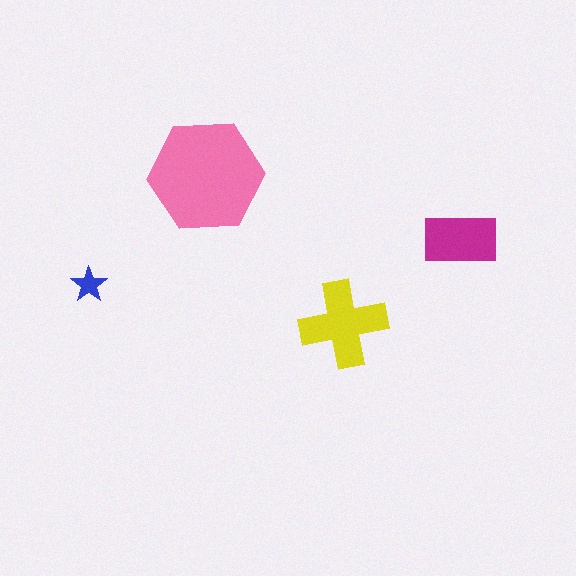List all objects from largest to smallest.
The pink hexagon, the yellow cross, the magenta rectangle, the blue star.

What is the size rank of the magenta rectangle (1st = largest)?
3rd.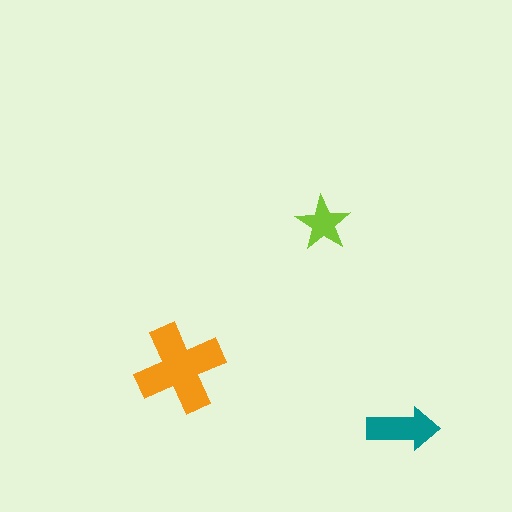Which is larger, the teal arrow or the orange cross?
The orange cross.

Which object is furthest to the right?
The teal arrow is rightmost.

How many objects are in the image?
There are 3 objects in the image.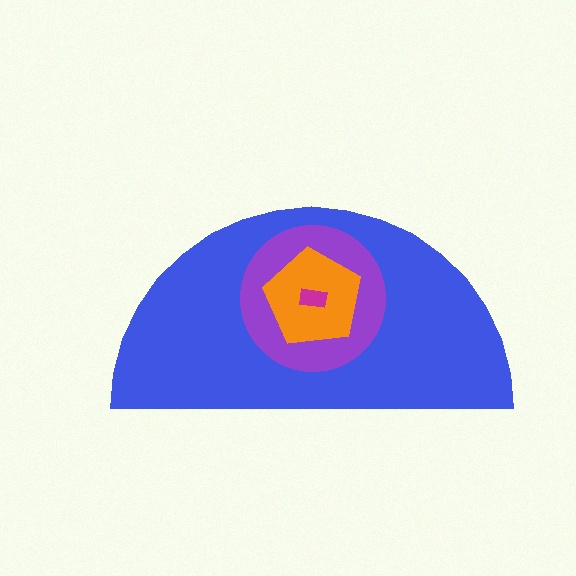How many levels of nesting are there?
4.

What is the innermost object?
The magenta rectangle.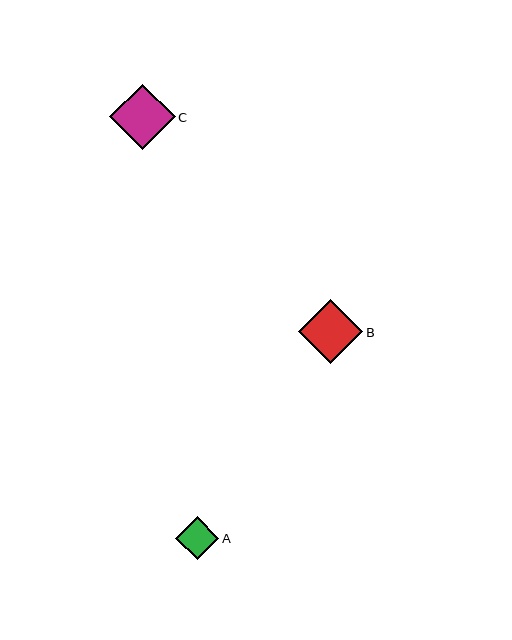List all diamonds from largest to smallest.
From largest to smallest: C, B, A.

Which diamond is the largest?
Diamond C is the largest with a size of approximately 65 pixels.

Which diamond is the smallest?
Diamond A is the smallest with a size of approximately 43 pixels.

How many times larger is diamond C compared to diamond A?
Diamond C is approximately 1.5 times the size of diamond A.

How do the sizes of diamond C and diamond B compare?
Diamond C and diamond B are approximately the same size.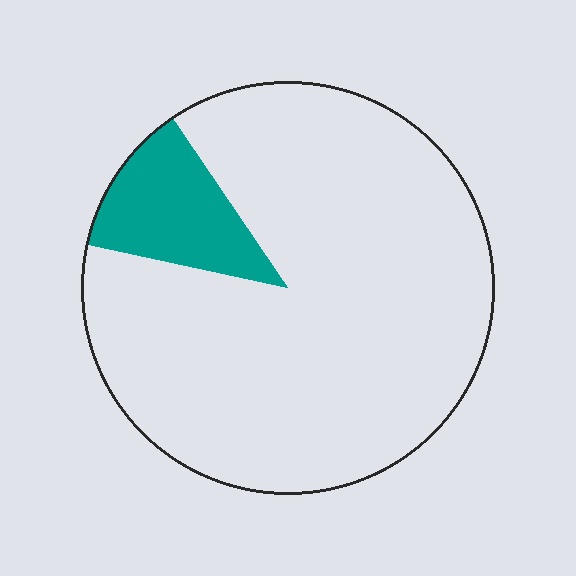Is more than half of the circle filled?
No.